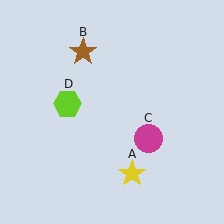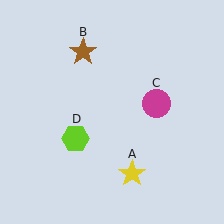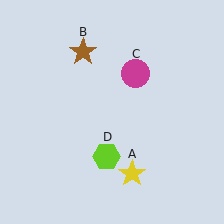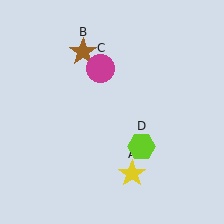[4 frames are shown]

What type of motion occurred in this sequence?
The magenta circle (object C), lime hexagon (object D) rotated counterclockwise around the center of the scene.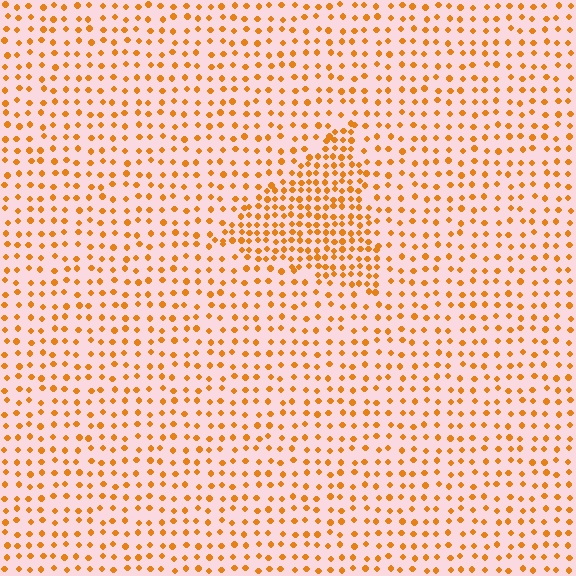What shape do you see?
I see a triangle.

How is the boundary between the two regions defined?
The boundary is defined by a change in element density (approximately 2.0x ratio). All elements are the same color, size, and shape.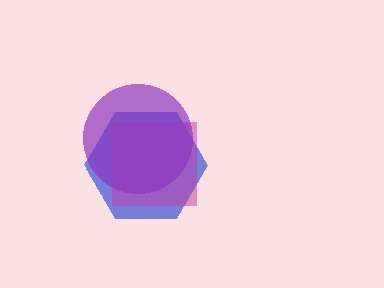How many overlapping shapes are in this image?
There are 3 overlapping shapes in the image.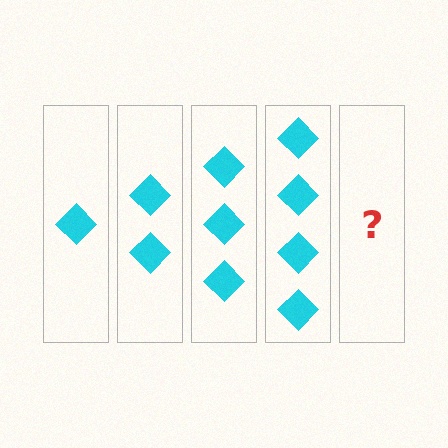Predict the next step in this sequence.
The next step is 5 diamonds.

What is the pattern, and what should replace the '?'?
The pattern is that each step adds one more diamond. The '?' should be 5 diamonds.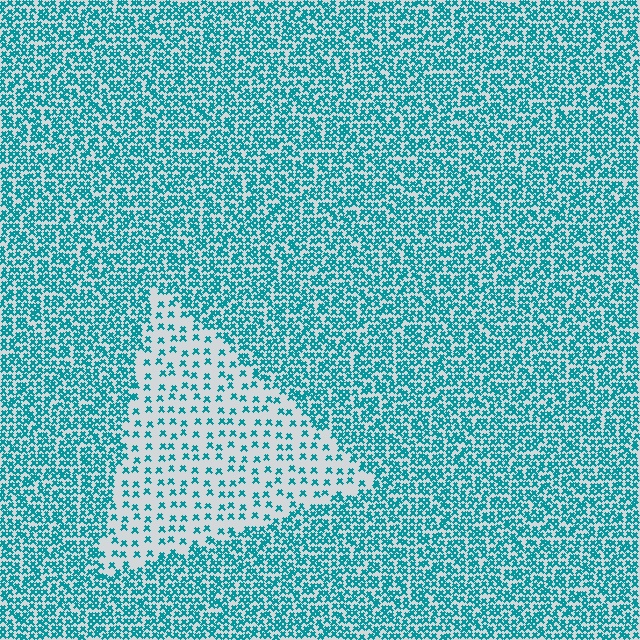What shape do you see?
I see a triangle.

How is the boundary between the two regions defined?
The boundary is defined by a change in element density (approximately 2.7x ratio). All elements are the same color, size, and shape.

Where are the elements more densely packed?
The elements are more densely packed outside the triangle boundary.